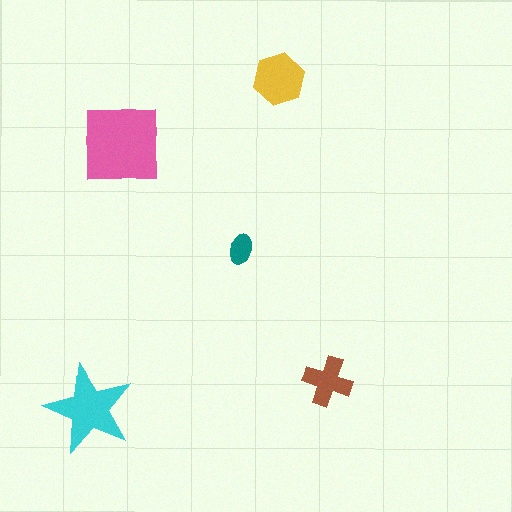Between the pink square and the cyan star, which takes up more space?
The pink square.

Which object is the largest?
The pink square.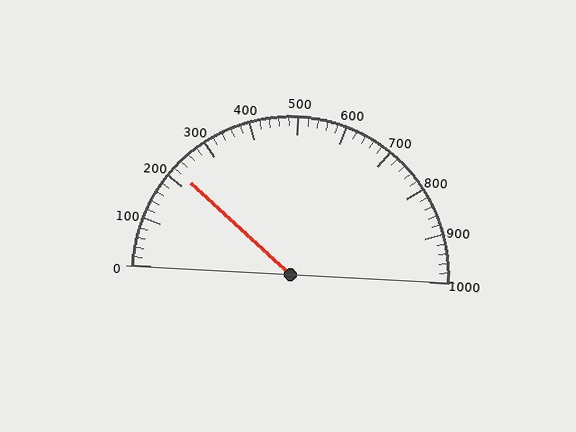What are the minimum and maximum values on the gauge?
The gauge ranges from 0 to 1000.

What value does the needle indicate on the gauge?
The needle indicates approximately 220.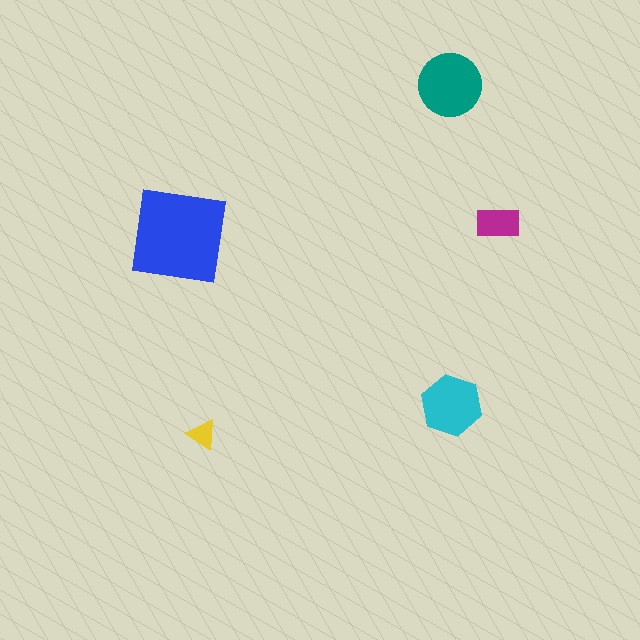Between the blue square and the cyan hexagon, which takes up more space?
The blue square.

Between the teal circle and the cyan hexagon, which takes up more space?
The teal circle.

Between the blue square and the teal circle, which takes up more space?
The blue square.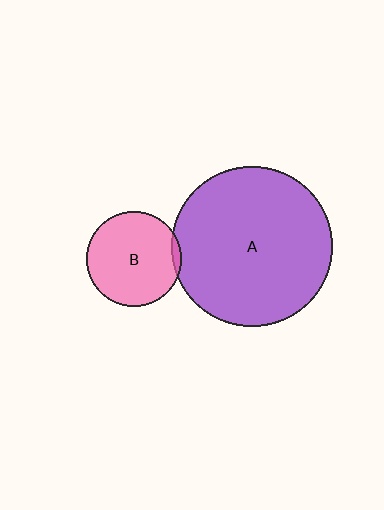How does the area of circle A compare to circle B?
Approximately 2.8 times.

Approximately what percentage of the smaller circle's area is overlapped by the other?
Approximately 5%.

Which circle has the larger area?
Circle A (purple).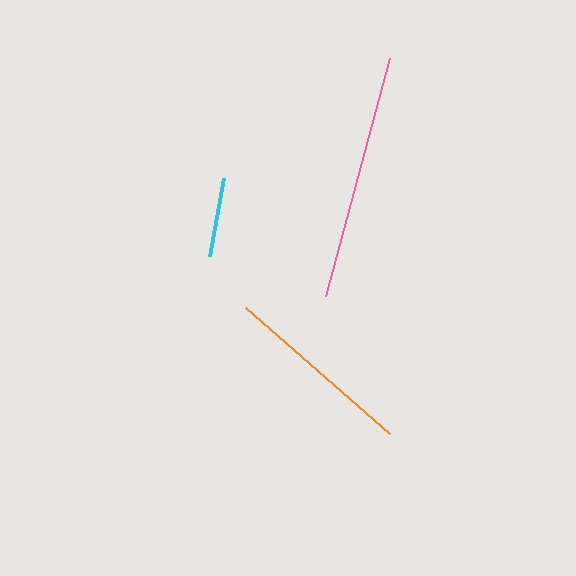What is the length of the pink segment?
The pink segment is approximately 247 pixels long.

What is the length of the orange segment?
The orange segment is approximately 192 pixels long.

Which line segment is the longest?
The pink line is the longest at approximately 247 pixels.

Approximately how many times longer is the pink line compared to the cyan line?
The pink line is approximately 3.1 times the length of the cyan line.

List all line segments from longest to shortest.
From longest to shortest: pink, orange, cyan.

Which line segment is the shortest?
The cyan line is the shortest at approximately 79 pixels.